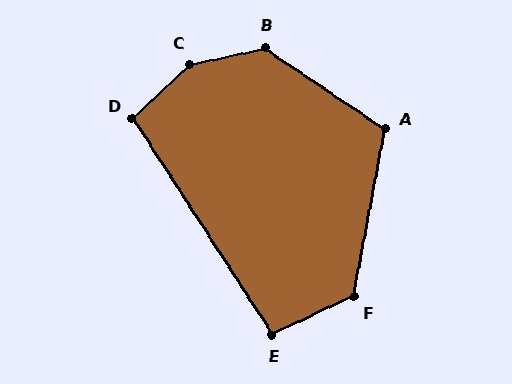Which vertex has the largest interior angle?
C, at approximately 149 degrees.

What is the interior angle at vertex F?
Approximately 125 degrees (obtuse).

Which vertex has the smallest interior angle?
E, at approximately 98 degrees.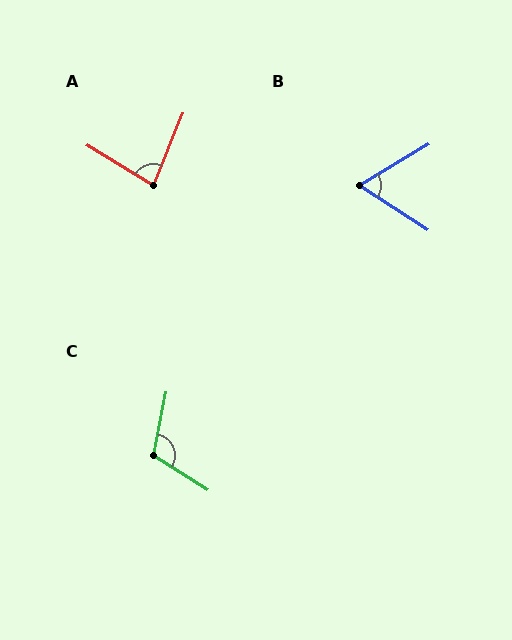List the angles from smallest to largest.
B (64°), A (81°), C (111°).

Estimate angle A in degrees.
Approximately 81 degrees.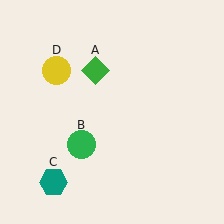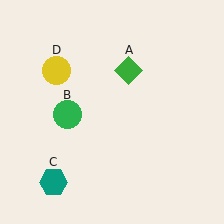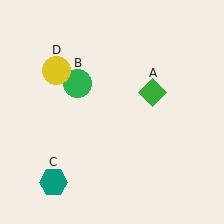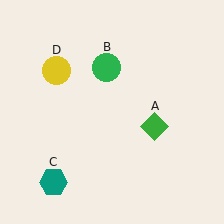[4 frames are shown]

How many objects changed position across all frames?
2 objects changed position: green diamond (object A), green circle (object B).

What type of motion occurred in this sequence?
The green diamond (object A), green circle (object B) rotated clockwise around the center of the scene.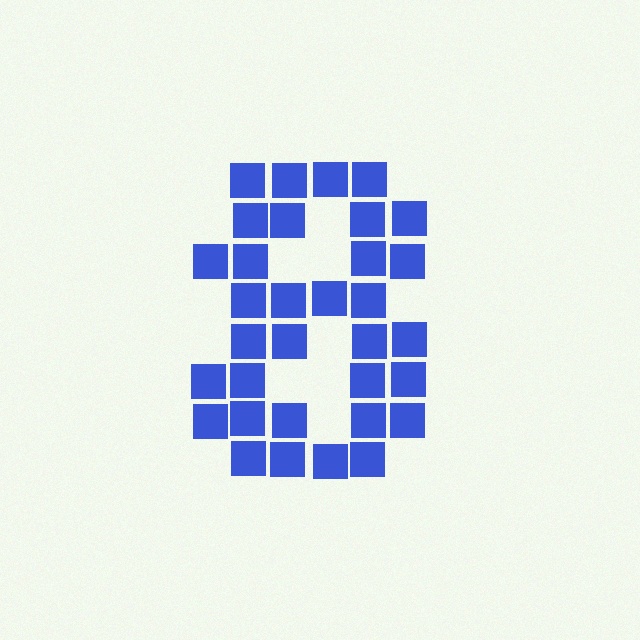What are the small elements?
The small elements are squares.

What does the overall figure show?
The overall figure shows the digit 8.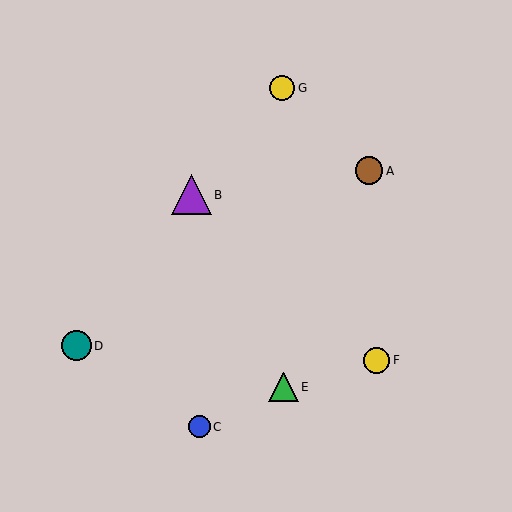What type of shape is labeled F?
Shape F is a yellow circle.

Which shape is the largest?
The purple triangle (labeled B) is the largest.